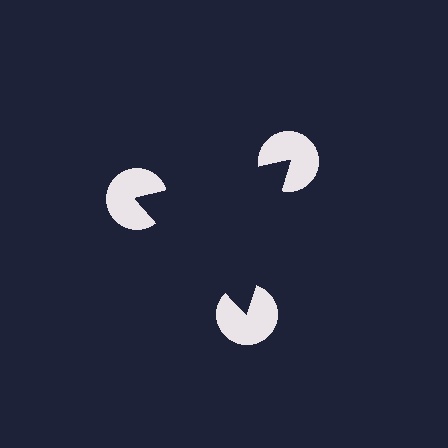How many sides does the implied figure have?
3 sides.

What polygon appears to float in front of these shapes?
An illusory triangle — its edges are inferred from the aligned wedge cuts in the pac-man discs, not physically drawn.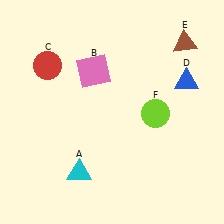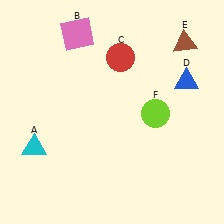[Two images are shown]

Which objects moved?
The objects that moved are: the cyan triangle (A), the pink square (B), the red circle (C).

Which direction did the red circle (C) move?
The red circle (C) moved right.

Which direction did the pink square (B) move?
The pink square (B) moved up.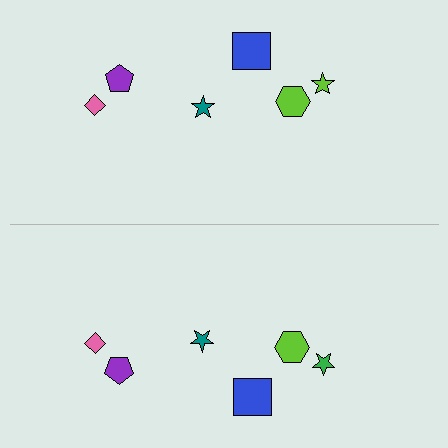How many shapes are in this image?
There are 12 shapes in this image.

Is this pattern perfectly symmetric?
No, the pattern is not perfectly symmetric. The green star on the bottom side breaks the symmetry — its mirror counterpart is lime.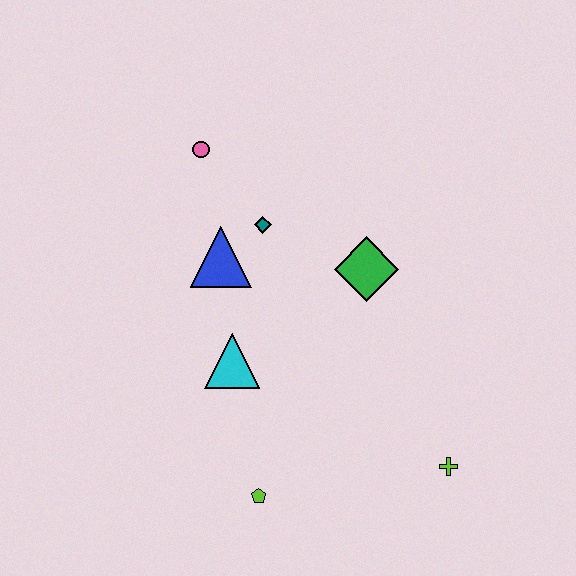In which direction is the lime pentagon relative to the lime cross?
The lime pentagon is to the left of the lime cross.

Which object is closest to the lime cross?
The lime pentagon is closest to the lime cross.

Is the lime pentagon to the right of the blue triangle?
Yes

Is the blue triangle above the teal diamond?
No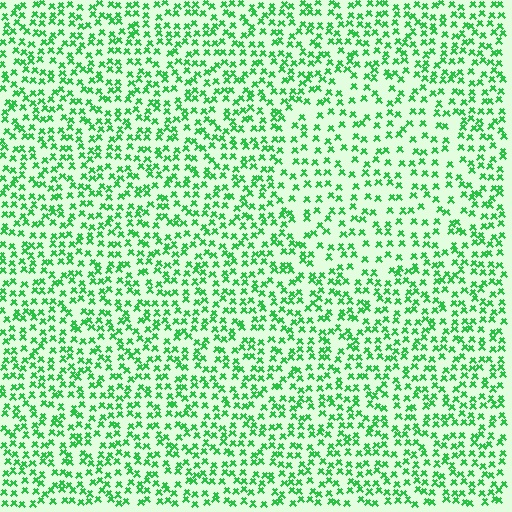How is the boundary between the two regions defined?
The boundary is defined by a change in element density (approximately 1.6x ratio). All elements are the same color, size, and shape.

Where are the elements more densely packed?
The elements are more densely packed outside the circle boundary.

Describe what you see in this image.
The image contains small green elements arranged at two different densities. A circle-shaped region is visible where the elements are less densely packed than the surrounding area.